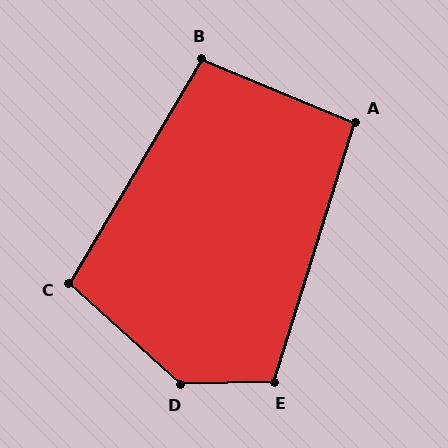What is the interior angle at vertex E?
Approximately 109 degrees (obtuse).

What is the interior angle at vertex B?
Approximately 98 degrees (obtuse).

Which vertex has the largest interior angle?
D, at approximately 137 degrees.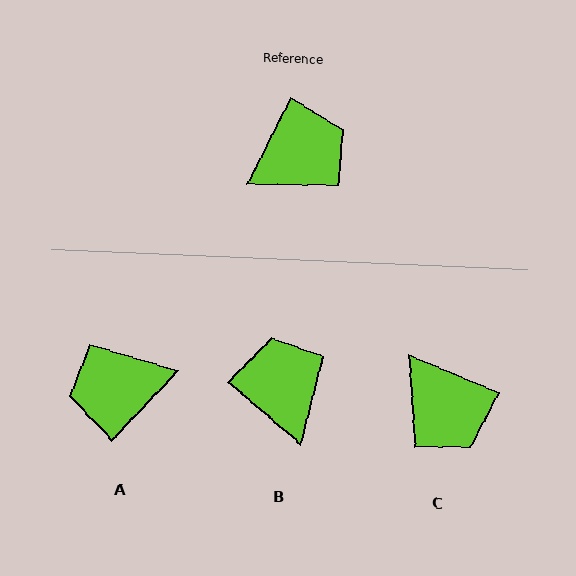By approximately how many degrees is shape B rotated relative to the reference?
Approximately 76 degrees counter-clockwise.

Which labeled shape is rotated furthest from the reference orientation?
A, about 164 degrees away.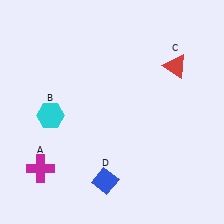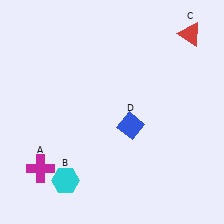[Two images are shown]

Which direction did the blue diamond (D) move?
The blue diamond (D) moved up.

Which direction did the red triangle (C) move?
The red triangle (C) moved up.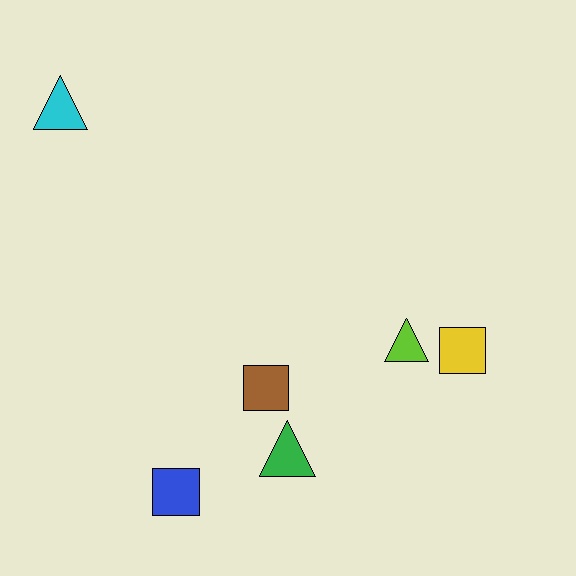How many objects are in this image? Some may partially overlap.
There are 6 objects.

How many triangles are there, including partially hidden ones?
There are 3 triangles.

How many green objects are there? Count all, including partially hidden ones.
There is 1 green object.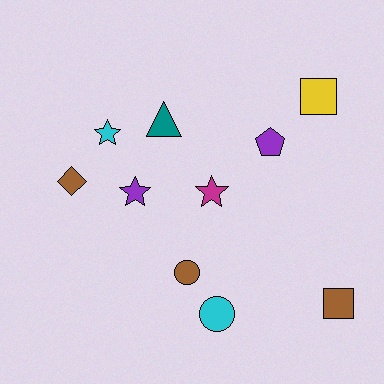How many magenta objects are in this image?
There is 1 magenta object.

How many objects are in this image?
There are 10 objects.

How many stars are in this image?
There are 3 stars.